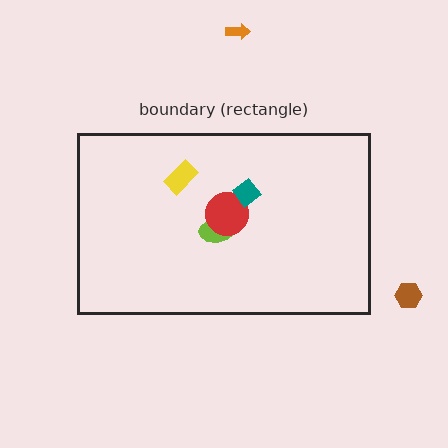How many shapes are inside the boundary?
5 inside, 2 outside.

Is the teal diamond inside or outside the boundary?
Inside.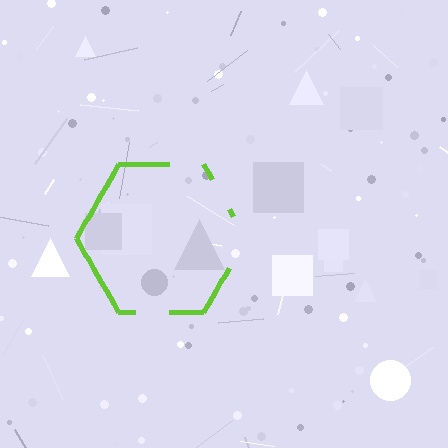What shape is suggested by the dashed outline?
The dashed outline suggests a hexagon.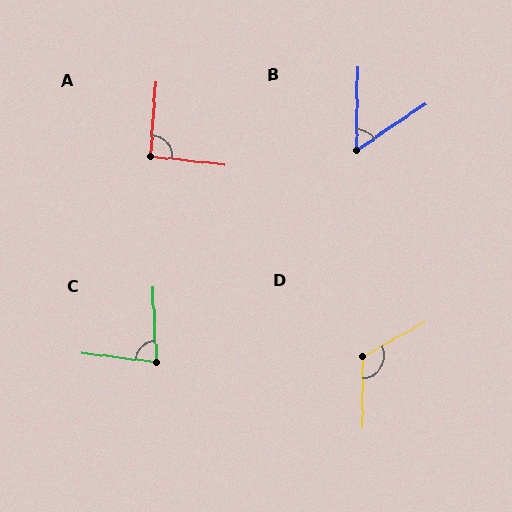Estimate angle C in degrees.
Approximately 80 degrees.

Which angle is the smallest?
B, at approximately 55 degrees.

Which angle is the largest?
D, at approximately 119 degrees.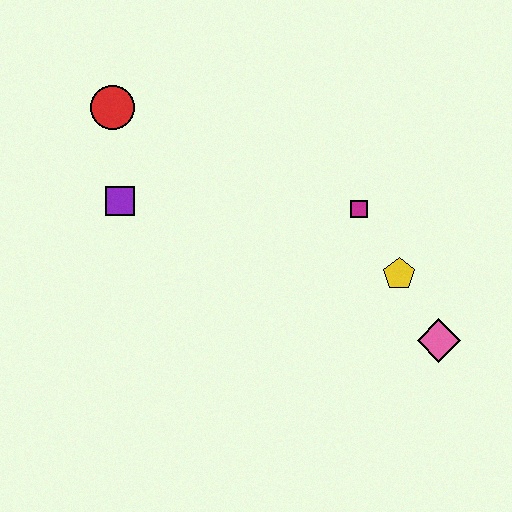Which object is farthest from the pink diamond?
The red circle is farthest from the pink diamond.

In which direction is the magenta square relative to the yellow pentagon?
The magenta square is above the yellow pentagon.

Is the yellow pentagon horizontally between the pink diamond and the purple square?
Yes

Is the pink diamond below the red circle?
Yes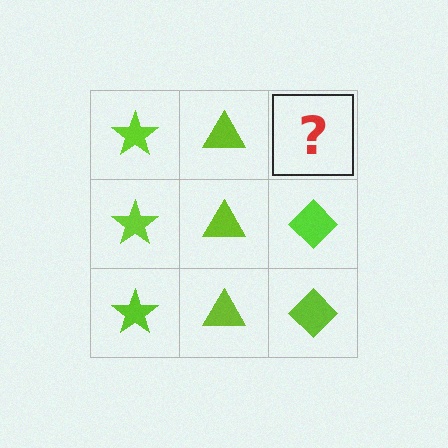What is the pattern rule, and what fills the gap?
The rule is that each column has a consistent shape. The gap should be filled with a lime diamond.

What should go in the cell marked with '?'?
The missing cell should contain a lime diamond.